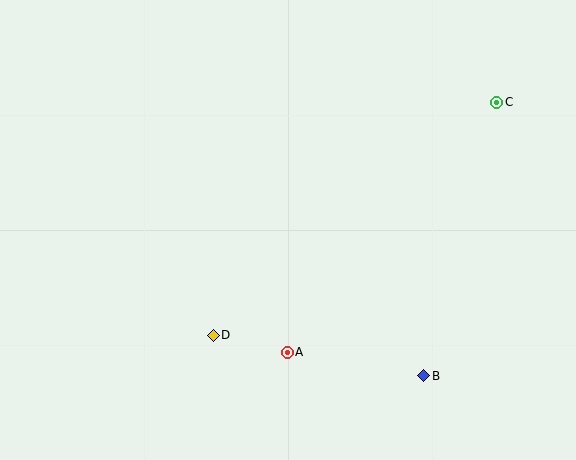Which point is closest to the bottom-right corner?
Point B is closest to the bottom-right corner.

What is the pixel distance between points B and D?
The distance between B and D is 215 pixels.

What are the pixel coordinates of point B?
Point B is at (424, 376).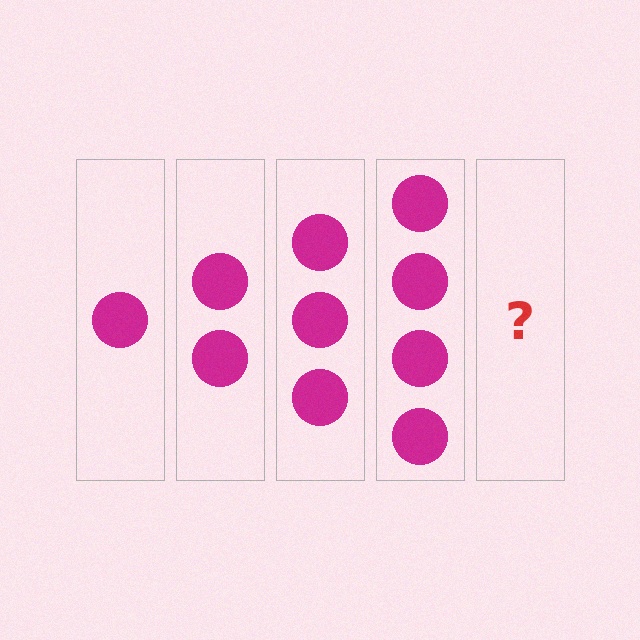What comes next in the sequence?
The next element should be 5 circles.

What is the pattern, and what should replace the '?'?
The pattern is that each step adds one more circle. The '?' should be 5 circles.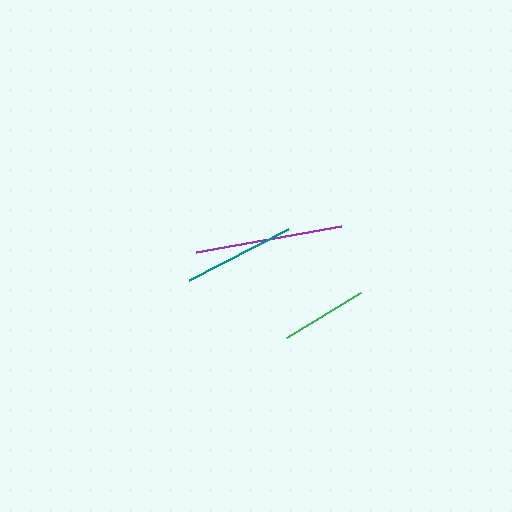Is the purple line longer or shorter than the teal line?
The purple line is longer than the teal line.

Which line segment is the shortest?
The green line is the shortest at approximately 86 pixels.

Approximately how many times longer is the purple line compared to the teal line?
The purple line is approximately 1.3 times the length of the teal line.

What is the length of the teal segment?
The teal segment is approximately 111 pixels long.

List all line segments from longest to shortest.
From longest to shortest: purple, teal, green.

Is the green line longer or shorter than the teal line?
The teal line is longer than the green line.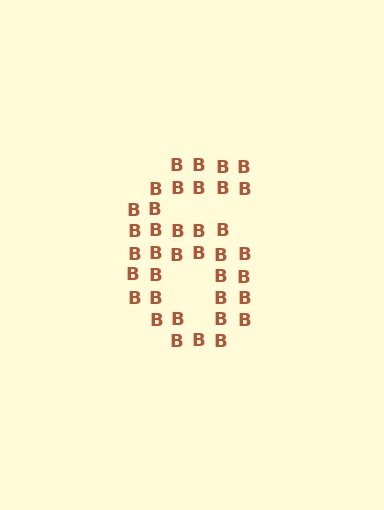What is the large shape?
The large shape is the digit 6.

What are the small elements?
The small elements are letter B's.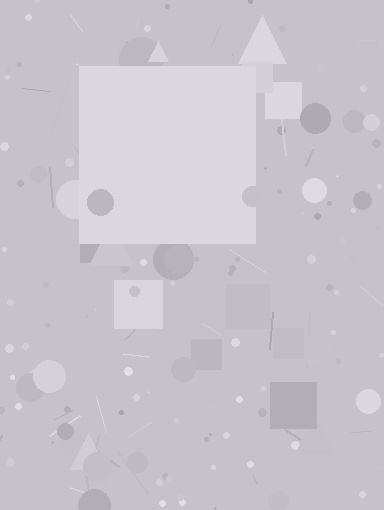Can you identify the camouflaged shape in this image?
The camouflaged shape is a square.